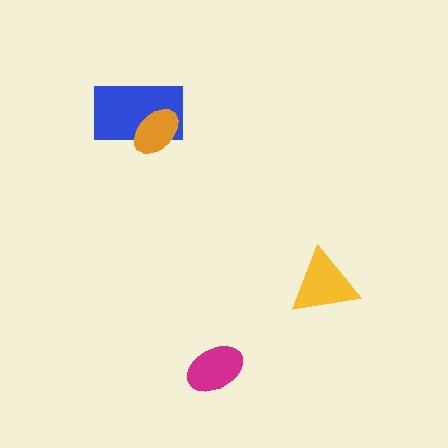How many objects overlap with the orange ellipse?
1 object overlaps with the orange ellipse.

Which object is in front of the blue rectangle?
The orange ellipse is in front of the blue rectangle.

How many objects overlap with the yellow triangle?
0 objects overlap with the yellow triangle.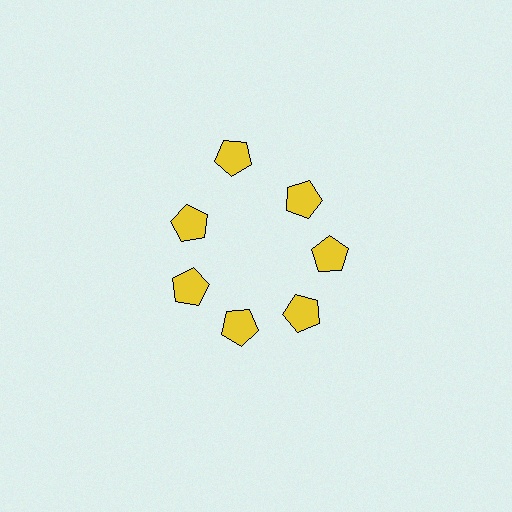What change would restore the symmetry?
The symmetry would be restored by moving it inward, back onto the ring so that all 7 pentagons sit at equal angles and equal distance from the center.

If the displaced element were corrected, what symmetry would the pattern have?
It would have 7-fold rotational symmetry — the pattern would map onto itself every 51 degrees.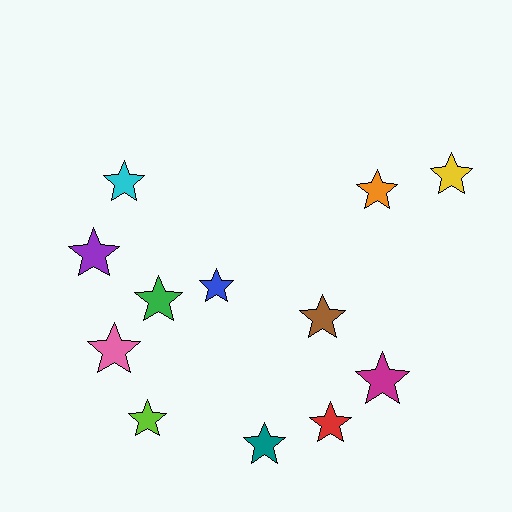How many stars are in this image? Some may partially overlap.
There are 12 stars.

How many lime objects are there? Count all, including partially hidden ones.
There is 1 lime object.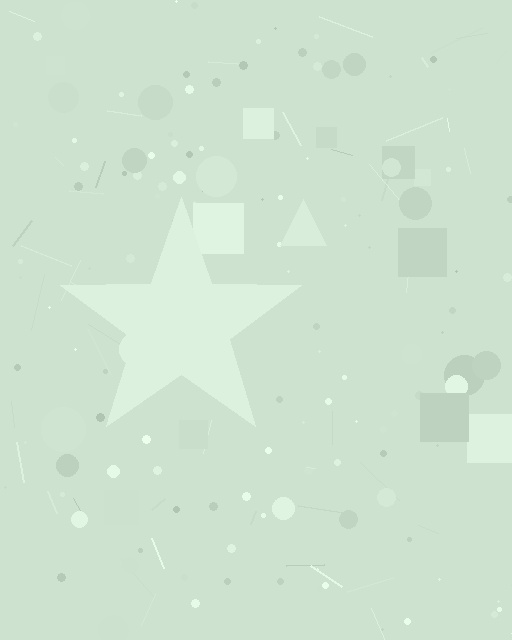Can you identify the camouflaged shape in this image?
The camouflaged shape is a star.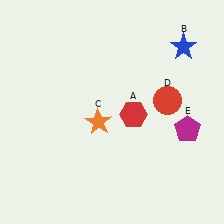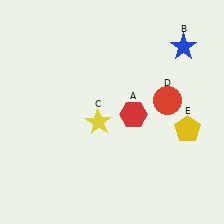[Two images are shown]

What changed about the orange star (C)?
In Image 1, C is orange. In Image 2, it changed to yellow.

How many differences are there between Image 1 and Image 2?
There are 2 differences between the two images.